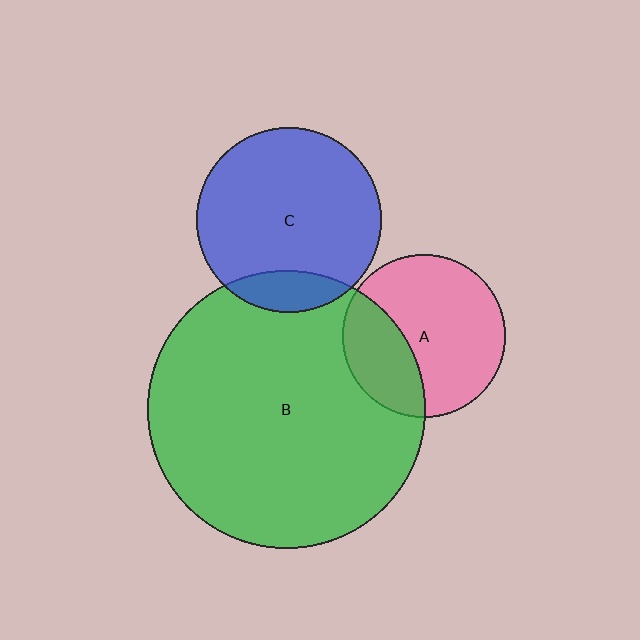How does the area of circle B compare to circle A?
Approximately 2.9 times.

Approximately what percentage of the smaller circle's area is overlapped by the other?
Approximately 15%.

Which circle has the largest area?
Circle B (green).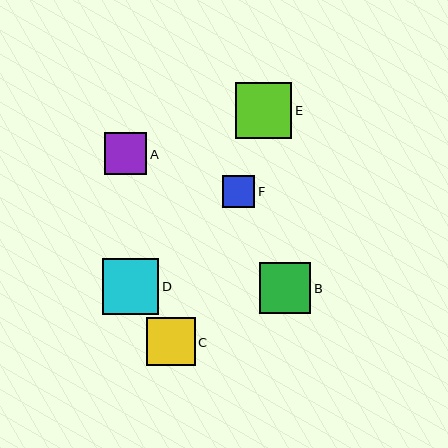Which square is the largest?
Square E is the largest with a size of approximately 56 pixels.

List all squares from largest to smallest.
From largest to smallest: E, D, B, C, A, F.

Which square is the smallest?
Square F is the smallest with a size of approximately 32 pixels.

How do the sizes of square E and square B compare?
Square E and square B are approximately the same size.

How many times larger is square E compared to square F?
Square E is approximately 1.8 times the size of square F.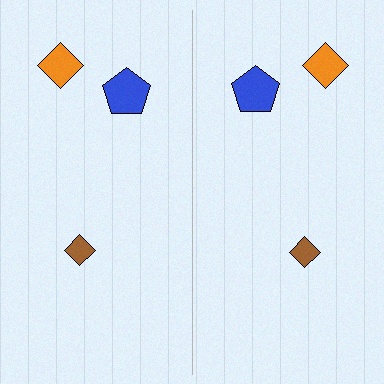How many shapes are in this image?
There are 6 shapes in this image.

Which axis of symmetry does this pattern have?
The pattern has a vertical axis of symmetry running through the center of the image.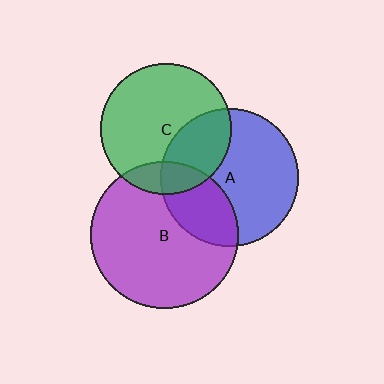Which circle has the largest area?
Circle B (purple).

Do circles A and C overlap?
Yes.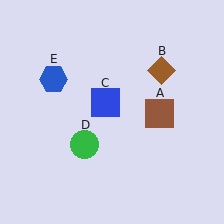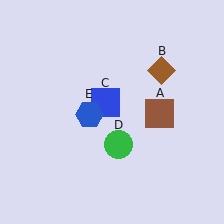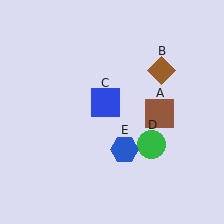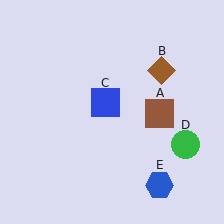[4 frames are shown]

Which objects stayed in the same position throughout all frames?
Brown square (object A) and brown diamond (object B) and blue square (object C) remained stationary.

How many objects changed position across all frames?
2 objects changed position: green circle (object D), blue hexagon (object E).